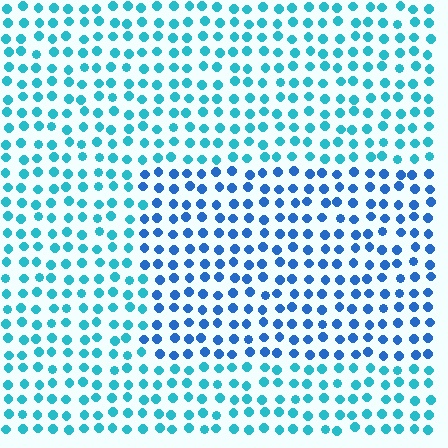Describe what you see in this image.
The image is filled with small cyan elements in a uniform arrangement. A rectangle-shaped region is visible where the elements are tinted to a slightly different hue, forming a subtle color boundary.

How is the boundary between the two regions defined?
The boundary is defined purely by a slight shift in hue (about 30 degrees). Spacing, size, and orientation are identical on both sides.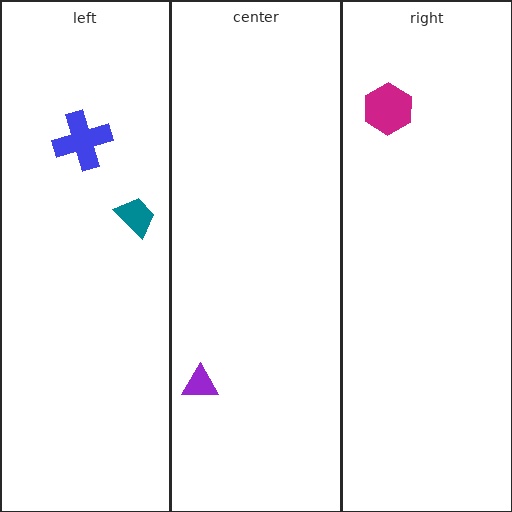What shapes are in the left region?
The blue cross, the teal trapezoid.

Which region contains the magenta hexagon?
The right region.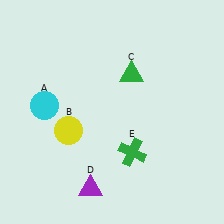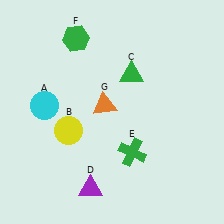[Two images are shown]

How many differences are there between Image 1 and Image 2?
There are 2 differences between the two images.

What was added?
A green hexagon (F), an orange triangle (G) were added in Image 2.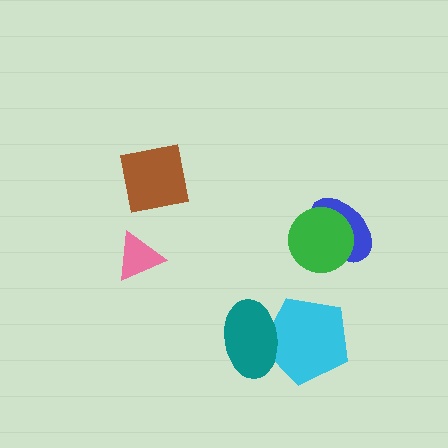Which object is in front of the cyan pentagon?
The teal ellipse is in front of the cyan pentagon.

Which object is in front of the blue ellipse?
The green circle is in front of the blue ellipse.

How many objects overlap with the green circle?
1 object overlaps with the green circle.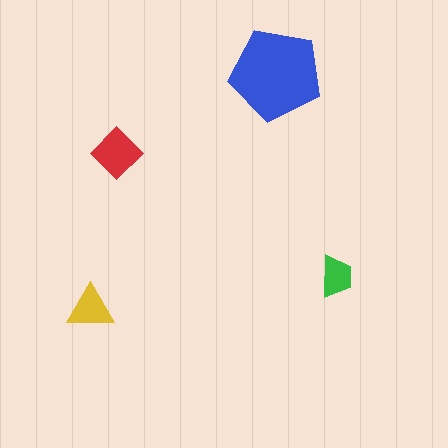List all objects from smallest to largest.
The green trapezoid, the yellow triangle, the red diamond, the blue pentagon.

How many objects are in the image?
There are 4 objects in the image.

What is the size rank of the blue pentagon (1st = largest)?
1st.